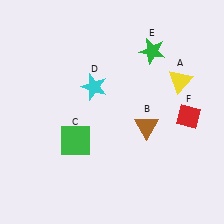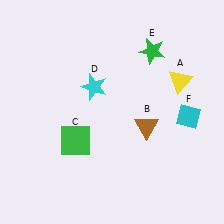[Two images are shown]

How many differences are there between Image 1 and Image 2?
There is 1 difference between the two images.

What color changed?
The diamond (F) changed from red in Image 1 to cyan in Image 2.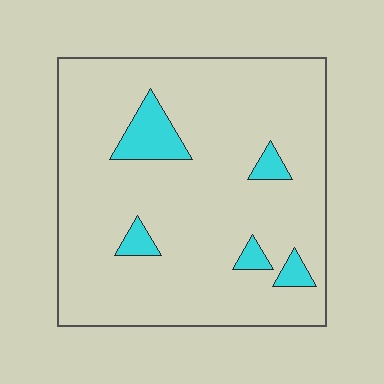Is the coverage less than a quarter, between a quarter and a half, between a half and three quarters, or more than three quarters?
Less than a quarter.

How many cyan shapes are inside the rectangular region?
5.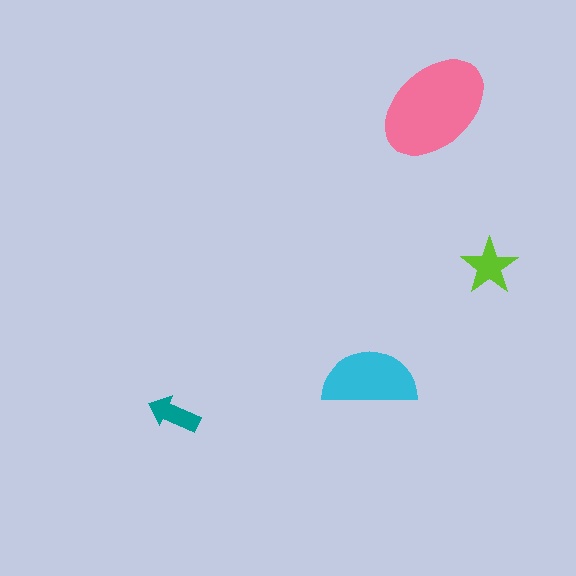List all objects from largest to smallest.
The pink ellipse, the cyan semicircle, the lime star, the teal arrow.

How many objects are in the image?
There are 4 objects in the image.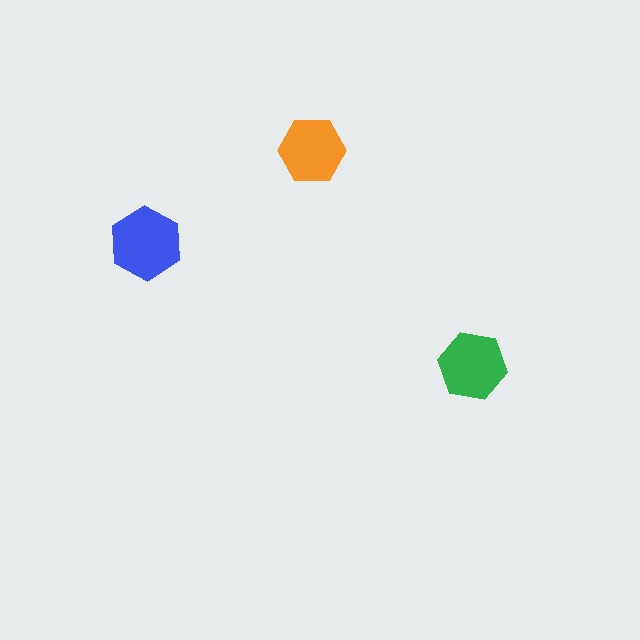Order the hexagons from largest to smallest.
the blue one, the green one, the orange one.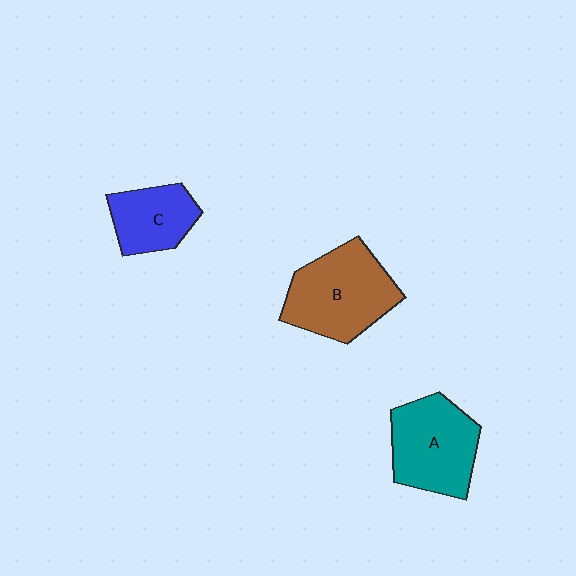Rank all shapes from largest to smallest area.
From largest to smallest: B (brown), A (teal), C (blue).